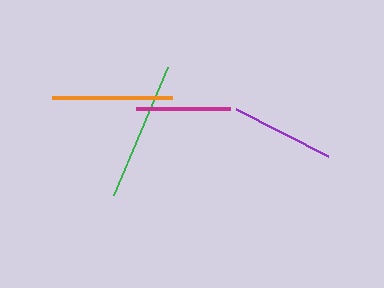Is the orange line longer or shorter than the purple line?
The orange line is longer than the purple line.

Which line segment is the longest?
The green line is the longest at approximately 139 pixels.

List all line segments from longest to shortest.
From longest to shortest: green, orange, purple, magenta.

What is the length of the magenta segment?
The magenta segment is approximately 94 pixels long.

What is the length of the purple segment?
The purple segment is approximately 103 pixels long.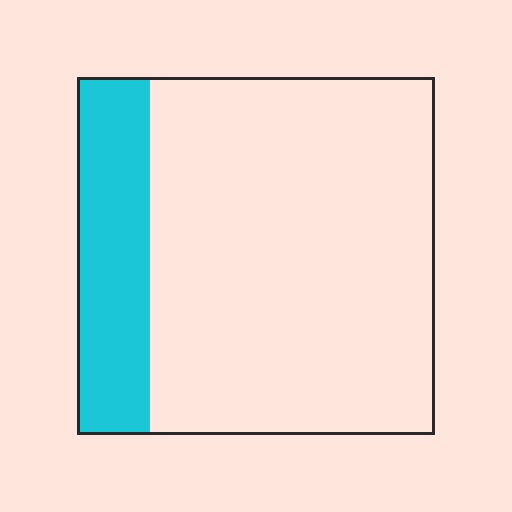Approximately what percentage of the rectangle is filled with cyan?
Approximately 20%.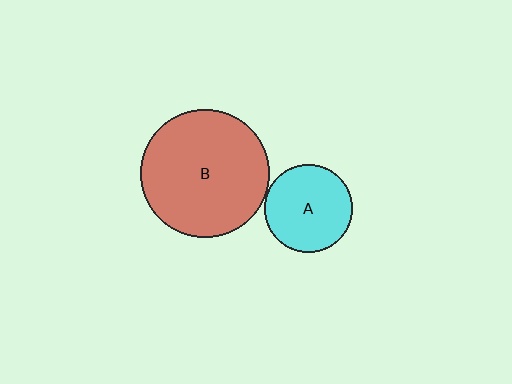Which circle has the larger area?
Circle B (red).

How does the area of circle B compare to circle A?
Approximately 2.2 times.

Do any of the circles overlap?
No, none of the circles overlap.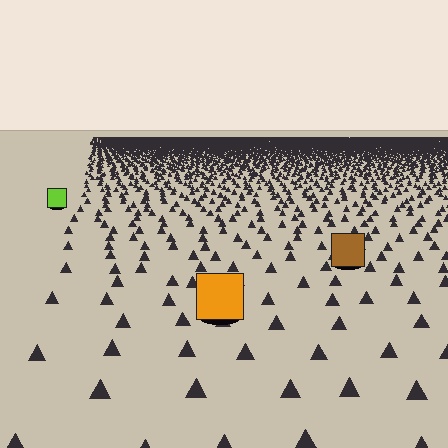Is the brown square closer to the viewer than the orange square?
No. The orange square is closer — you can tell from the texture gradient: the ground texture is coarser near it.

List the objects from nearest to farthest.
From nearest to farthest: the orange square, the brown square, the lime square.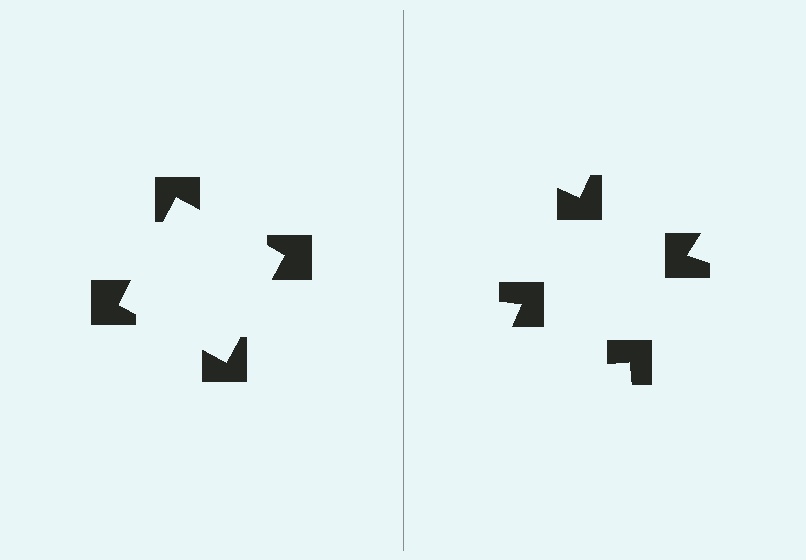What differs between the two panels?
The notched squares are positioned identically on both sides; only the wedge orientations differ. On the left they align to a square; on the right they are misaligned.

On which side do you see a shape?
An illusory square appears on the left side. On the right side the wedge cuts are rotated, so no coherent shape forms.